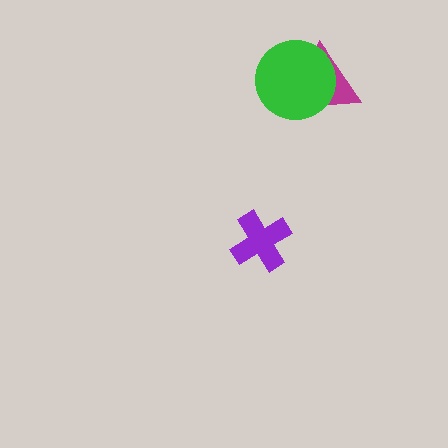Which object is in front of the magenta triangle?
The green circle is in front of the magenta triangle.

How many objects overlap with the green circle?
1 object overlaps with the green circle.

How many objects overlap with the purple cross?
0 objects overlap with the purple cross.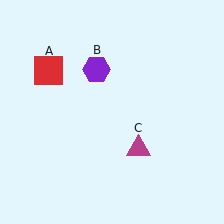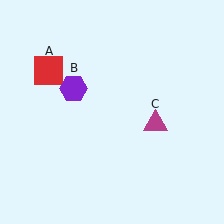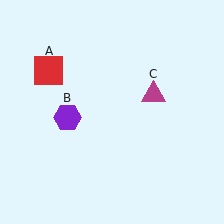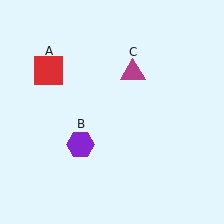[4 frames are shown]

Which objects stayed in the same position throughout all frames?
Red square (object A) remained stationary.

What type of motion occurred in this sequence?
The purple hexagon (object B), magenta triangle (object C) rotated counterclockwise around the center of the scene.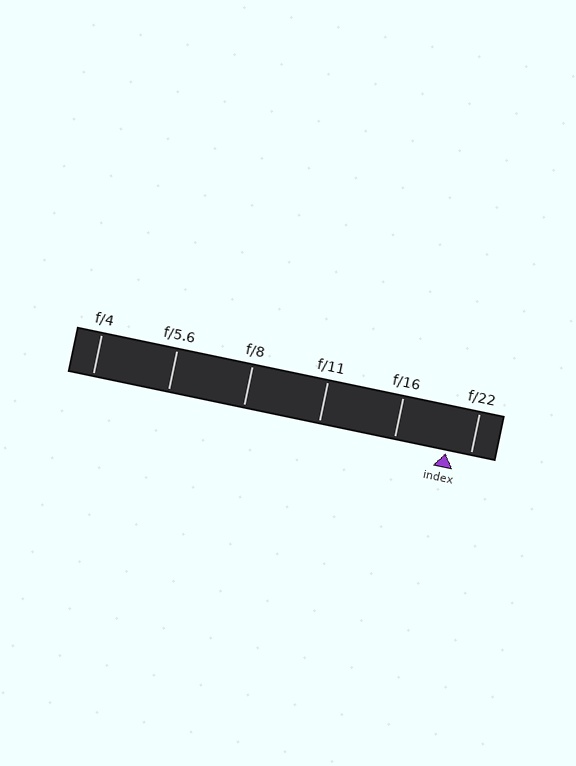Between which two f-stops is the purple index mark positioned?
The index mark is between f/16 and f/22.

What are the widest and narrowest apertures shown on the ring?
The widest aperture shown is f/4 and the narrowest is f/22.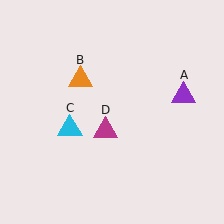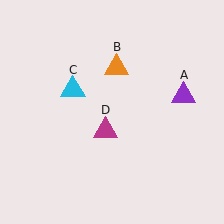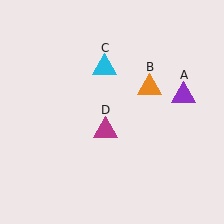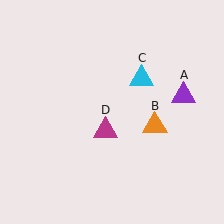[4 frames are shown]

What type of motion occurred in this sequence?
The orange triangle (object B), cyan triangle (object C) rotated clockwise around the center of the scene.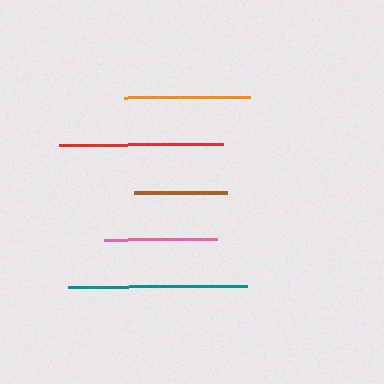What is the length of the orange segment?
The orange segment is approximately 127 pixels long.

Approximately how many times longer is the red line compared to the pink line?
The red line is approximately 1.5 times the length of the pink line.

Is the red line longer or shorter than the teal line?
The teal line is longer than the red line.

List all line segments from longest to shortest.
From longest to shortest: teal, red, orange, pink, brown.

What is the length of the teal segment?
The teal segment is approximately 179 pixels long.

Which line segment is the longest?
The teal line is the longest at approximately 179 pixels.